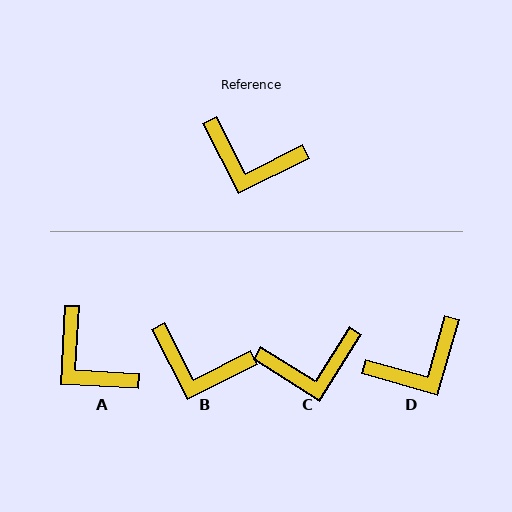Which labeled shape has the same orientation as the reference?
B.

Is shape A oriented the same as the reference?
No, it is off by about 30 degrees.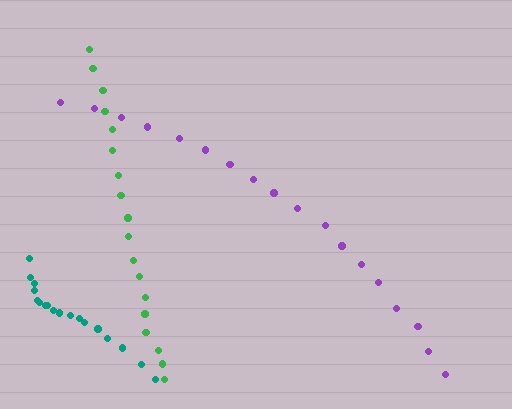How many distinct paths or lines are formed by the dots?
There are 3 distinct paths.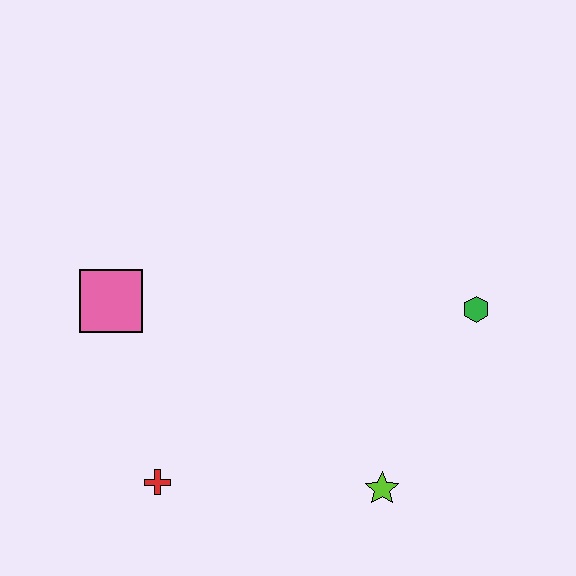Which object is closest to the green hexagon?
The lime star is closest to the green hexagon.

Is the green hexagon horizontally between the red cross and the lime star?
No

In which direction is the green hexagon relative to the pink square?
The green hexagon is to the right of the pink square.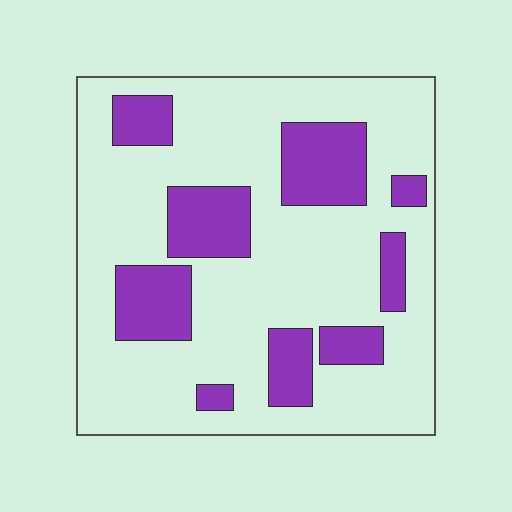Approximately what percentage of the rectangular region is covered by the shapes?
Approximately 25%.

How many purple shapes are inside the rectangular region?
9.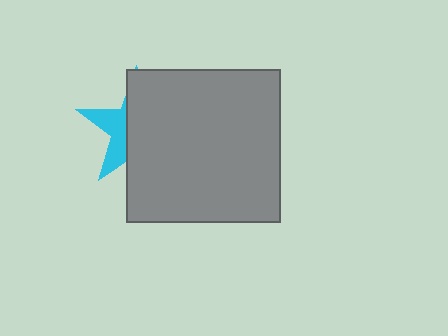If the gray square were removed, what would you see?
You would see the complete cyan star.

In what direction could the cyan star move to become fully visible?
The cyan star could move left. That would shift it out from behind the gray square entirely.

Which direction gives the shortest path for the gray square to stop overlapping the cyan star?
Moving right gives the shortest separation.